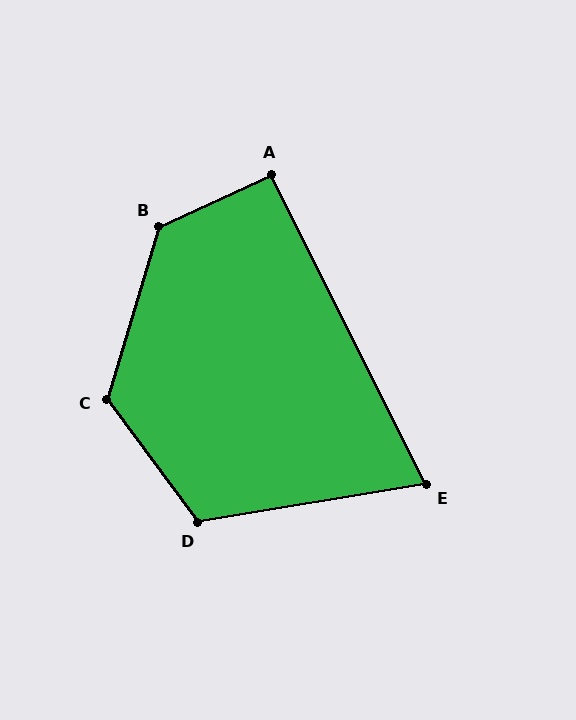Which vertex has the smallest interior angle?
E, at approximately 73 degrees.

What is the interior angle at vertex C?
Approximately 127 degrees (obtuse).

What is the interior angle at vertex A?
Approximately 92 degrees (approximately right).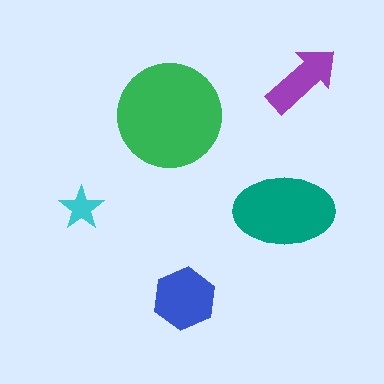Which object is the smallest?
The cyan star.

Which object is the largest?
The green circle.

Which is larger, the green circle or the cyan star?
The green circle.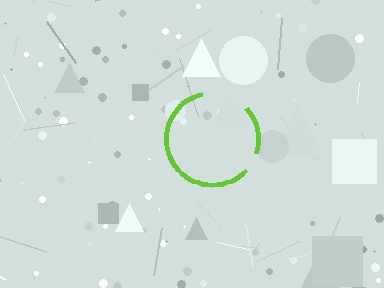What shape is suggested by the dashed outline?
The dashed outline suggests a circle.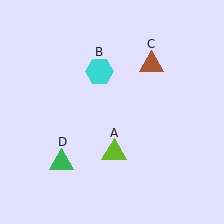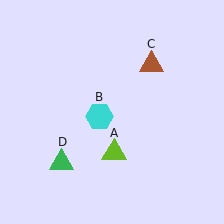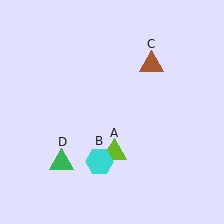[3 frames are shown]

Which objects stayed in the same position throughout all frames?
Lime triangle (object A) and brown triangle (object C) and green triangle (object D) remained stationary.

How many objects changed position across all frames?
1 object changed position: cyan hexagon (object B).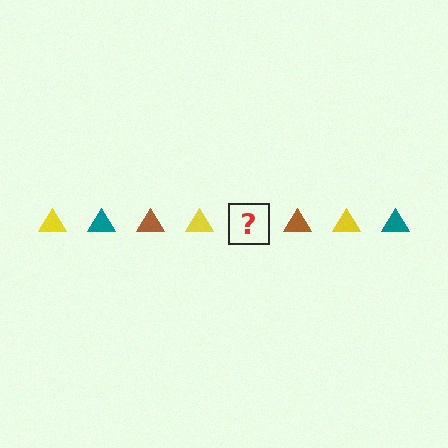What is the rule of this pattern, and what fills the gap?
The rule is that the pattern cycles through yellow, teal, brown triangles. The gap should be filled with a teal triangle.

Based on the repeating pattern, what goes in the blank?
The blank should be a teal triangle.